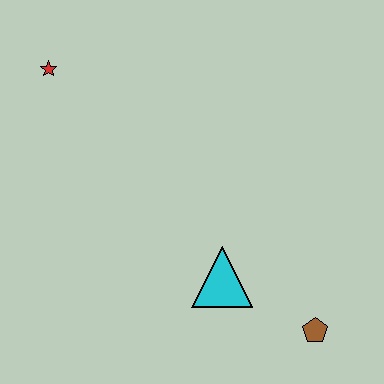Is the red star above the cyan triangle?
Yes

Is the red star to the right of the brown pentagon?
No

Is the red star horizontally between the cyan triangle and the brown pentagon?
No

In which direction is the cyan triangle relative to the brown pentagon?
The cyan triangle is to the left of the brown pentagon.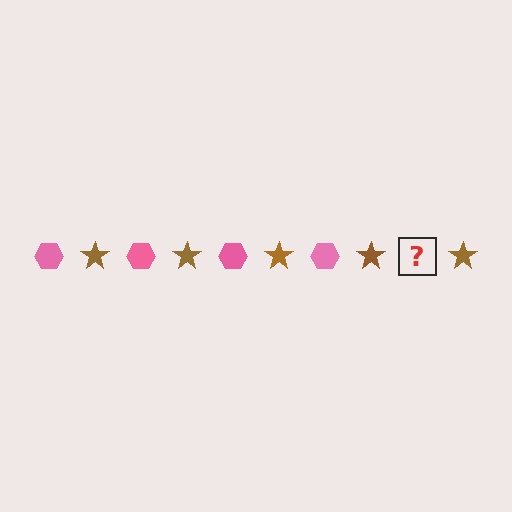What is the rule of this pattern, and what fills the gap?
The rule is that the pattern alternates between pink hexagon and brown star. The gap should be filled with a pink hexagon.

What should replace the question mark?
The question mark should be replaced with a pink hexagon.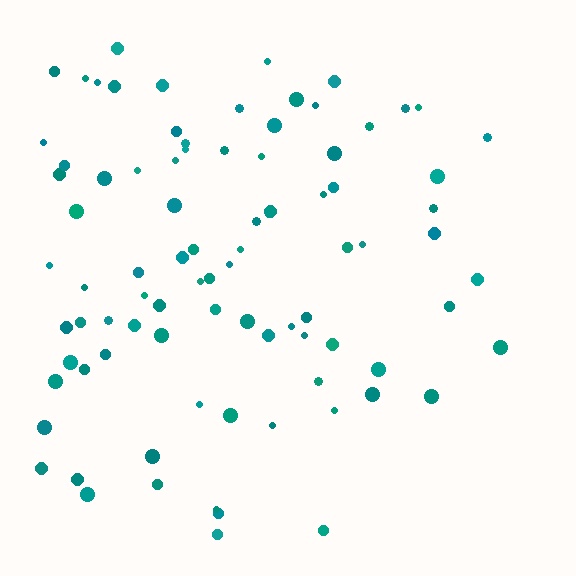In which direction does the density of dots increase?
From right to left, with the left side densest.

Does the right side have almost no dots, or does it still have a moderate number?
Still a moderate number, just noticeably fewer than the left.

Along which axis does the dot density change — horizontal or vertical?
Horizontal.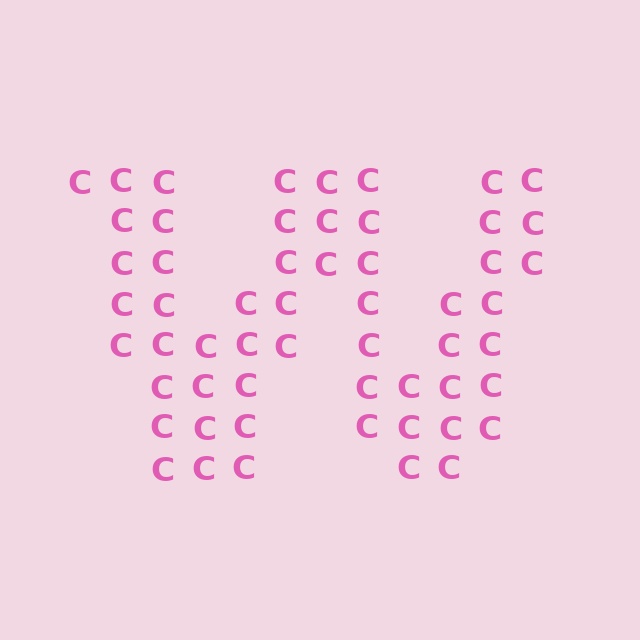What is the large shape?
The large shape is the letter W.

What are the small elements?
The small elements are letter C's.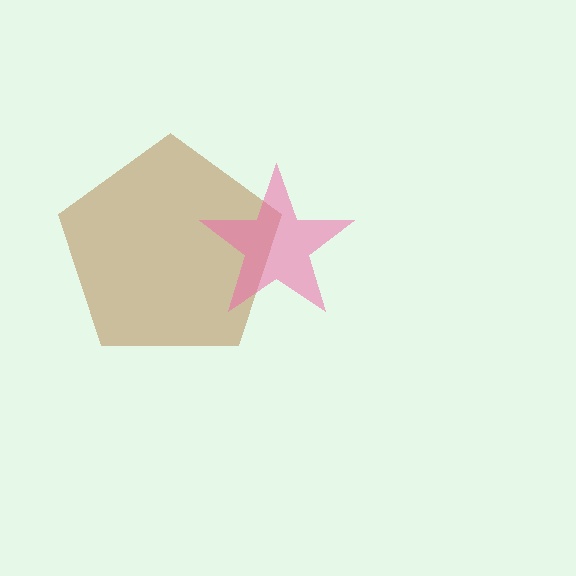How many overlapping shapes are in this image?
There are 2 overlapping shapes in the image.